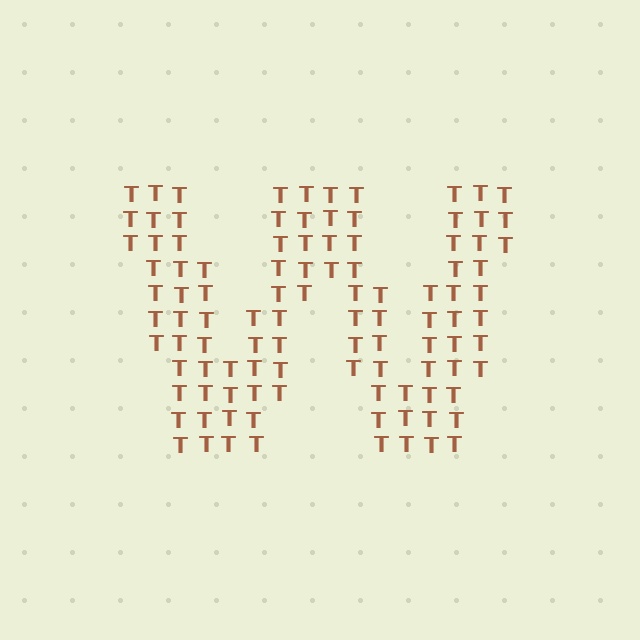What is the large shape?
The large shape is the letter W.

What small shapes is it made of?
It is made of small letter T's.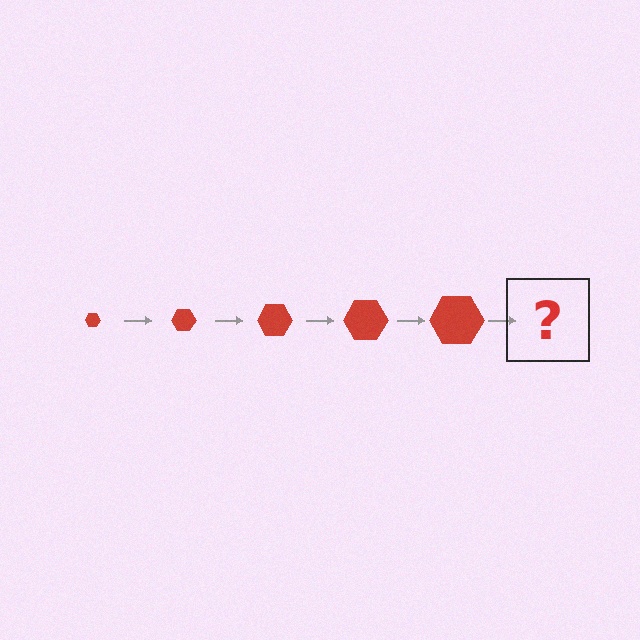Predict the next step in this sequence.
The next step is a red hexagon, larger than the previous one.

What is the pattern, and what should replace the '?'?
The pattern is that the hexagon gets progressively larger each step. The '?' should be a red hexagon, larger than the previous one.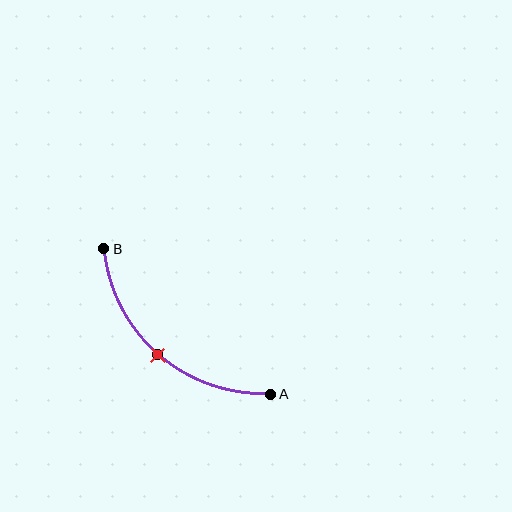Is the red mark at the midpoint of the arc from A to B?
Yes. The red mark lies on the arc at equal arc-length from both A and B — it is the arc midpoint.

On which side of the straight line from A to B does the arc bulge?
The arc bulges below and to the left of the straight line connecting A and B.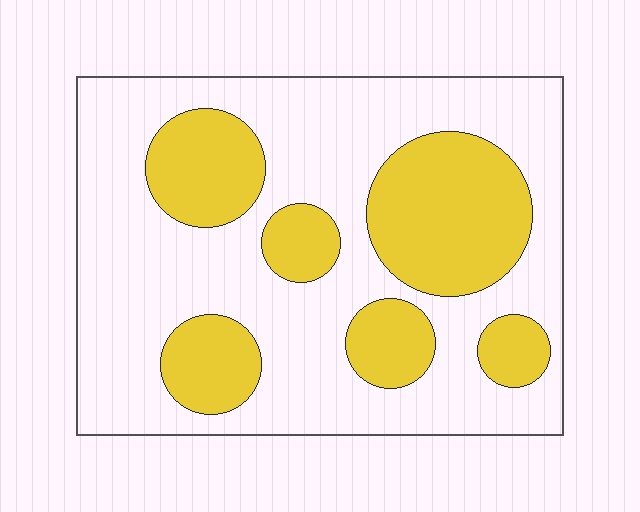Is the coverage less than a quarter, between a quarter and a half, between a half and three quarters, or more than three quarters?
Between a quarter and a half.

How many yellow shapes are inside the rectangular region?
6.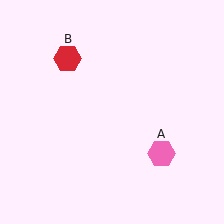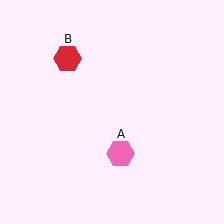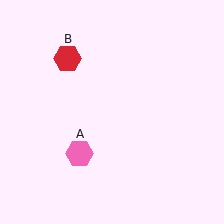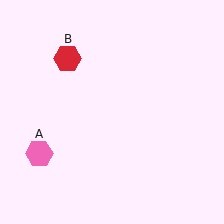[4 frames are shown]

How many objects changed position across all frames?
1 object changed position: pink hexagon (object A).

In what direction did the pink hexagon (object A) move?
The pink hexagon (object A) moved left.